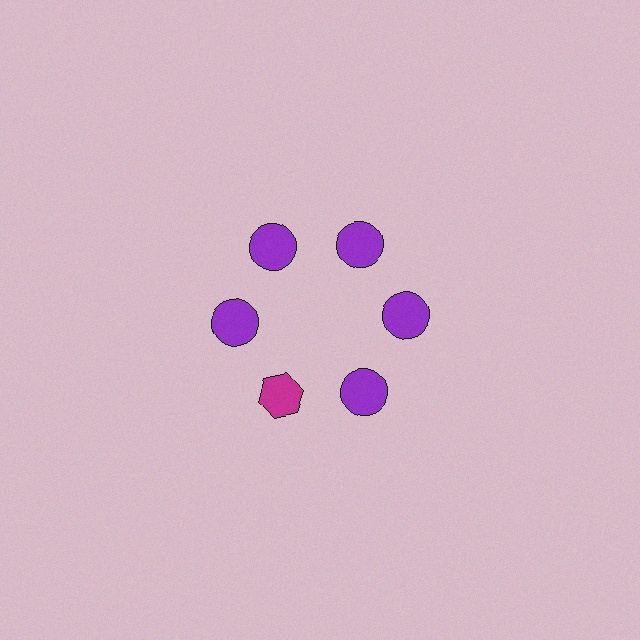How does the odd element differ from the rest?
It differs in both color (magenta instead of purple) and shape (hexagon instead of circle).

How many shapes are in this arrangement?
There are 6 shapes arranged in a ring pattern.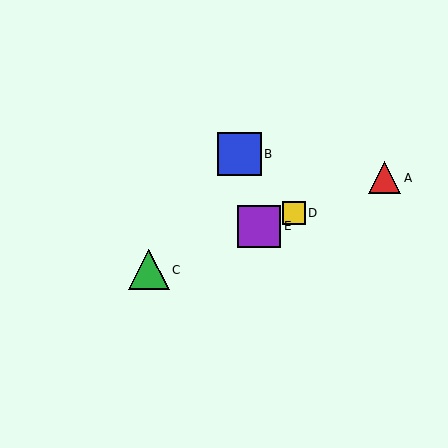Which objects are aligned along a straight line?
Objects A, C, D, E are aligned along a straight line.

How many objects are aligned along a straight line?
4 objects (A, C, D, E) are aligned along a straight line.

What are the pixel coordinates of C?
Object C is at (149, 270).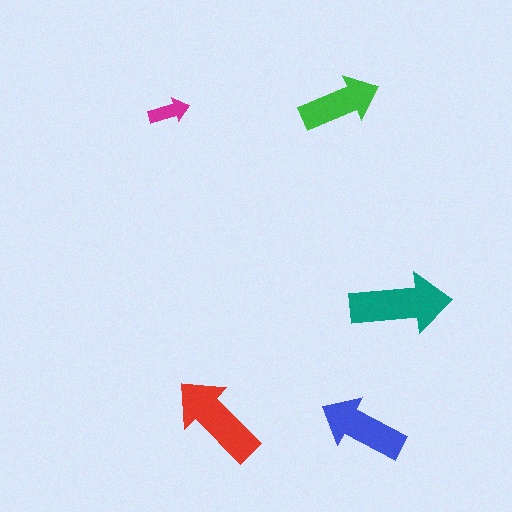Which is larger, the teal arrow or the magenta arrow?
The teal one.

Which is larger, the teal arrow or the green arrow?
The teal one.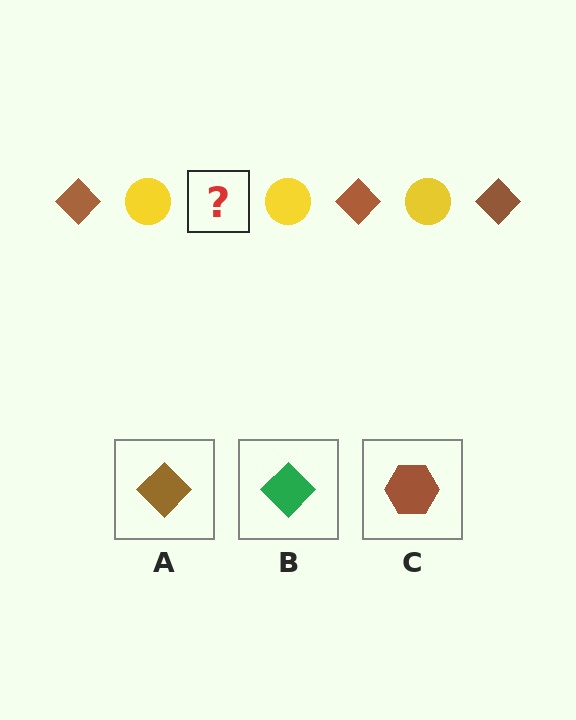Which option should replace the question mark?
Option A.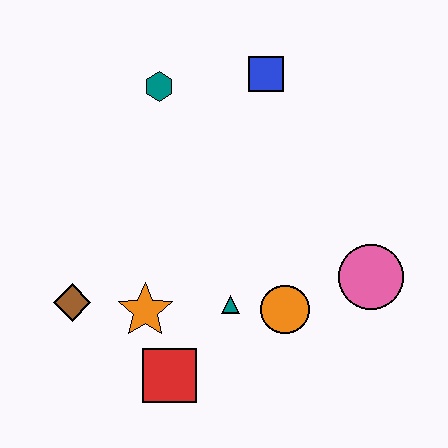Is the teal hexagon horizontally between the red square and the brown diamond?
Yes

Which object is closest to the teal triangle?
The orange circle is closest to the teal triangle.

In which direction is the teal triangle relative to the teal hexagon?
The teal triangle is below the teal hexagon.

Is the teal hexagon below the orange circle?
No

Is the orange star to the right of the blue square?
No